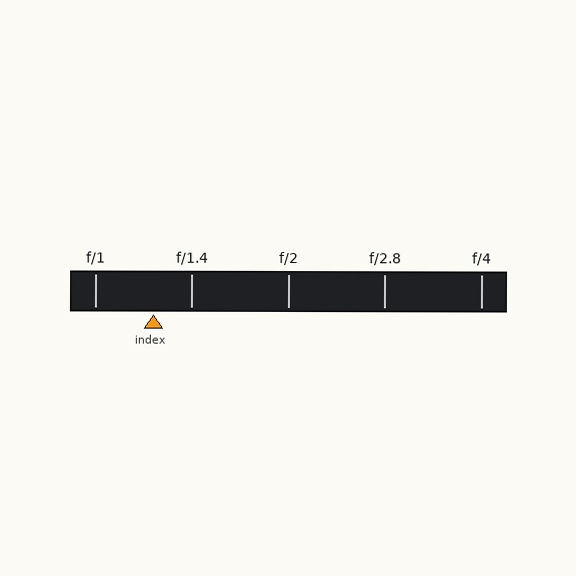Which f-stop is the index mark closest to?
The index mark is closest to f/1.4.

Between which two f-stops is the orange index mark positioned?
The index mark is between f/1 and f/1.4.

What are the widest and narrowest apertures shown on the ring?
The widest aperture shown is f/1 and the narrowest is f/4.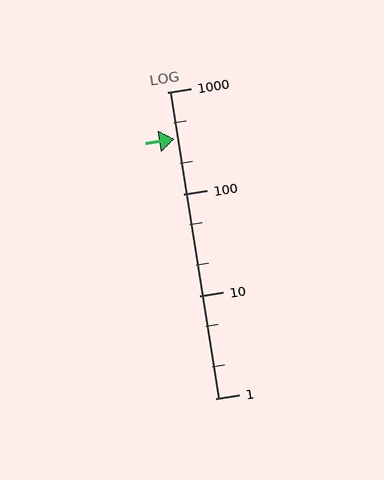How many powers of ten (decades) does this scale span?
The scale spans 3 decades, from 1 to 1000.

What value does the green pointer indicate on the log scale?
The pointer indicates approximately 350.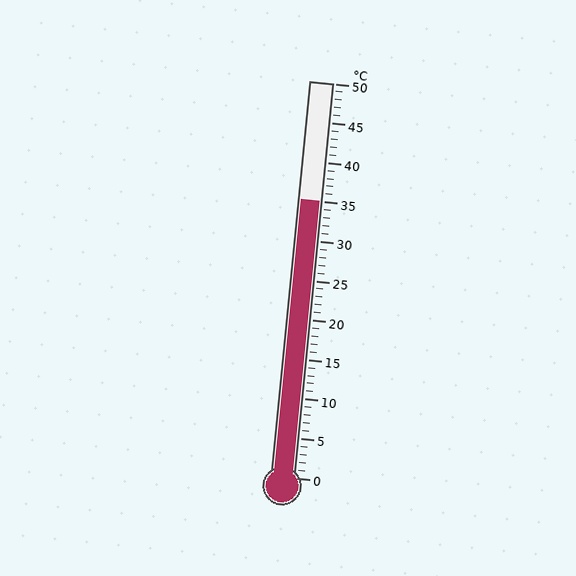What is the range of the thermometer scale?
The thermometer scale ranges from 0°C to 50°C.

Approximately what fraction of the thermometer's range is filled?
The thermometer is filled to approximately 70% of its range.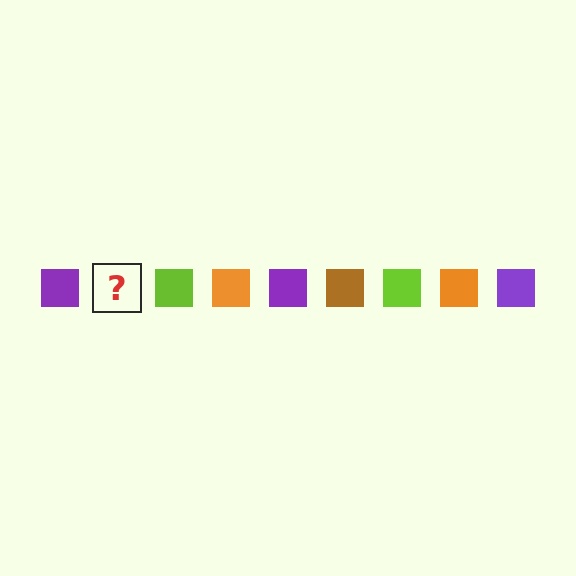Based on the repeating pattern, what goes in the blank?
The blank should be a brown square.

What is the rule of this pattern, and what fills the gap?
The rule is that the pattern cycles through purple, brown, lime, orange squares. The gap should be filled with a brown square.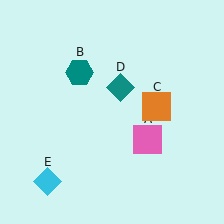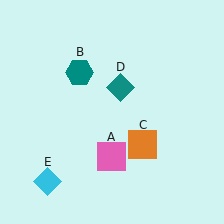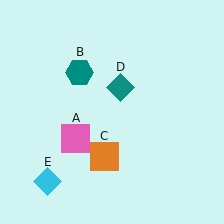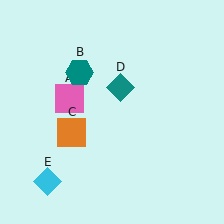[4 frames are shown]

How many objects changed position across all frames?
2 objects changed position: pink square (object A), orange square (object C).